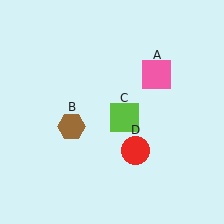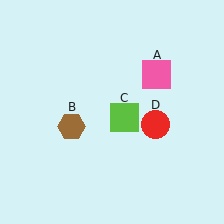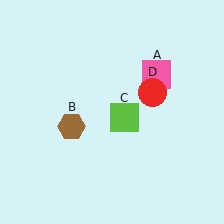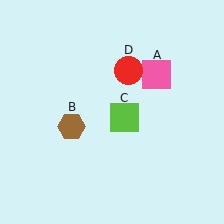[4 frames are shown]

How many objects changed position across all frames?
1 object changed position: red circle (object D).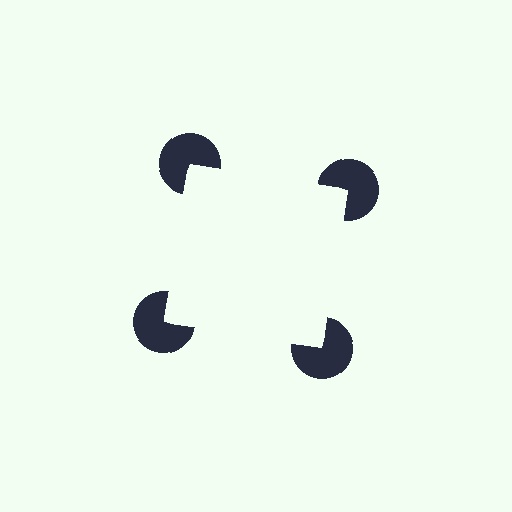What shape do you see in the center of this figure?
An illusory square — its edges are inferred from the aligned wedge cuts in the pac-man discs, not physically drawn.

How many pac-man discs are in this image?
There are 4 — one at each vertex of the illusory square.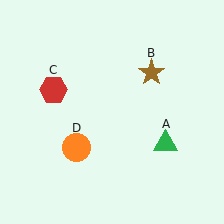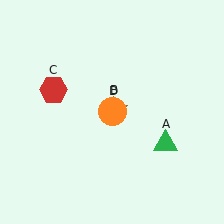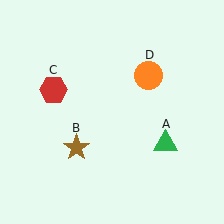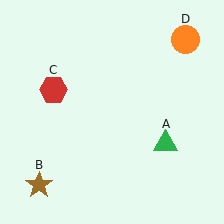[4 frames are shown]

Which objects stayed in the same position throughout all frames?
Green triangle (object A) and red hexagon (object C) remained stationary.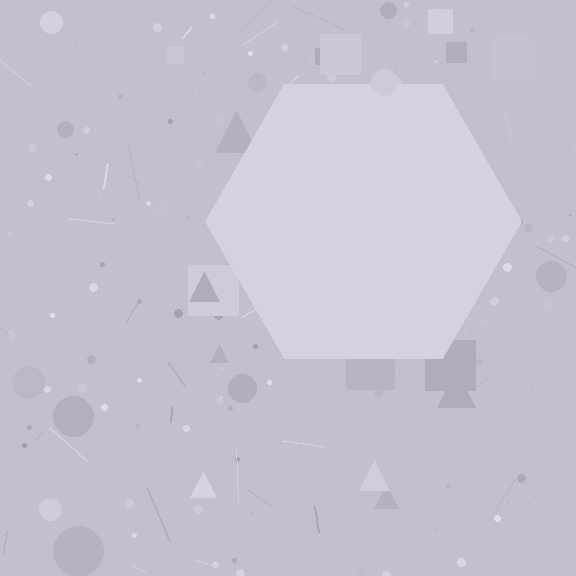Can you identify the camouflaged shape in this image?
The camouflaged shape is a hexagon.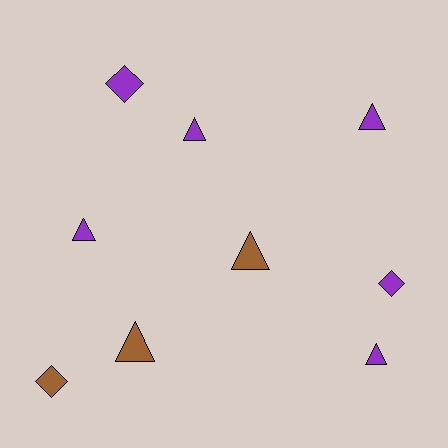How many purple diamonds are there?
There are 2 purple diamonds.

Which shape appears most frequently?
Triangle, with 6 objects.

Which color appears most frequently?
Purple, with 6 objects.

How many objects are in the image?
There are 9 objects.